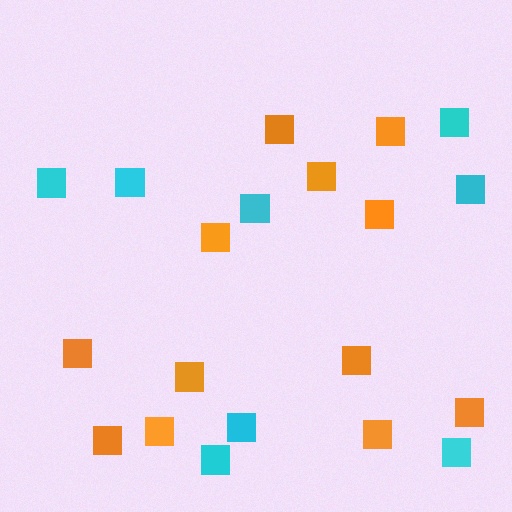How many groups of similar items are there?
There are 2 groups: one group of orange squares (12) and one group of cyan squares (8).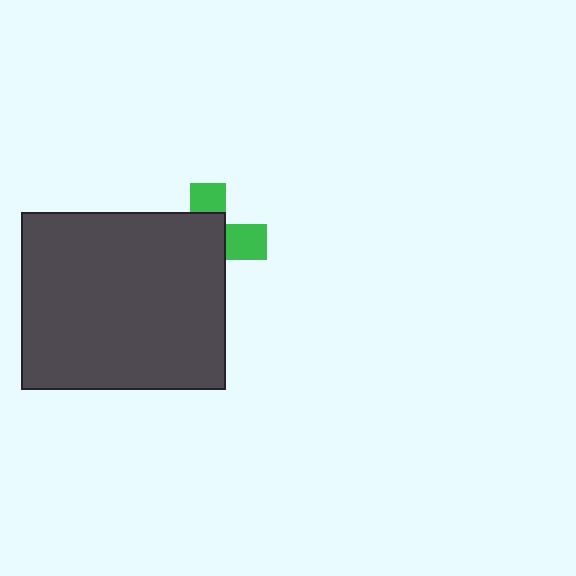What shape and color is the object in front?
The object in front is a dark gray rectangle.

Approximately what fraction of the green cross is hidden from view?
Roughly 65% of the green cross is hidden behind the dark gray rectangle.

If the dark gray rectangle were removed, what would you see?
You would see the complete green cross.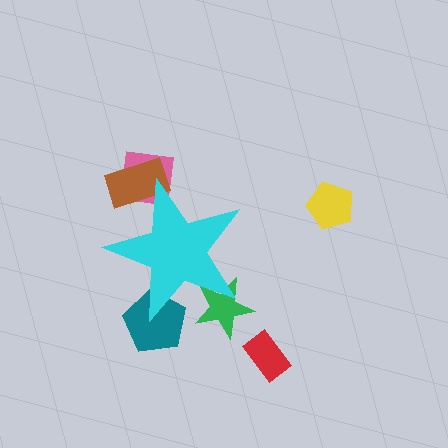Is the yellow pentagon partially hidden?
No, the yellow pentagon is fully visible.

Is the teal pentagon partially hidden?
Yes, the teal pentagon is partially hidden behind the cyan star.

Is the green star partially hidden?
Yes, the green star is partially hidden behind the cyan star.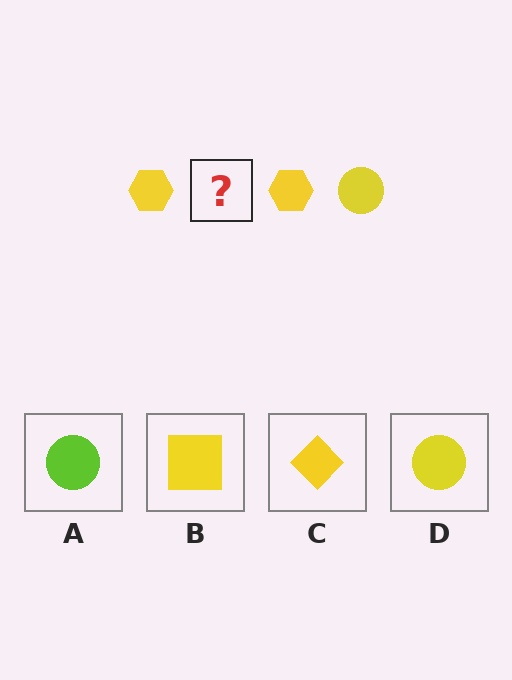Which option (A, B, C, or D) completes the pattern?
D.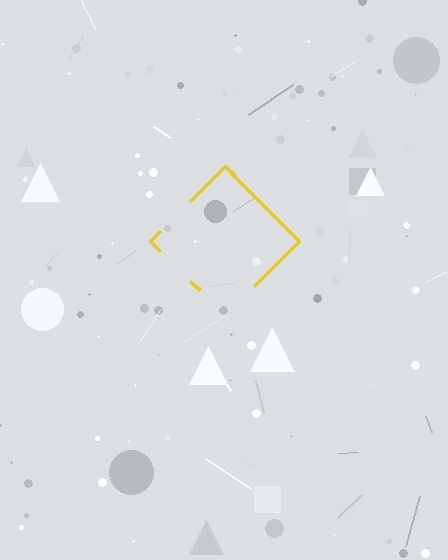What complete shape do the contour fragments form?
The contour fragments form a diamond.